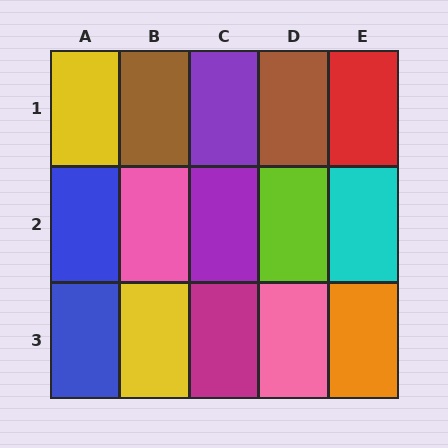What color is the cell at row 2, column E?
Cyan.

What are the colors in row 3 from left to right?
Blue, yellow, magenta, pink, orange.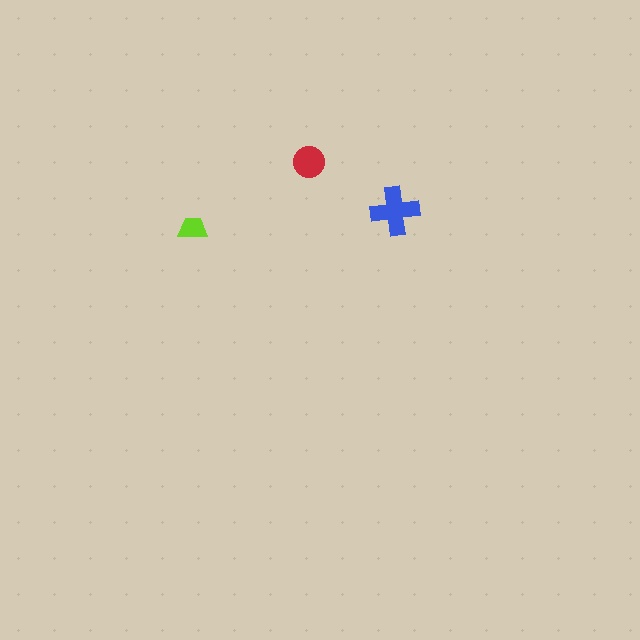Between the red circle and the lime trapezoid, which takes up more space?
The red circle.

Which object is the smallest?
The lime trapezoid.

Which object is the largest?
The blue cross.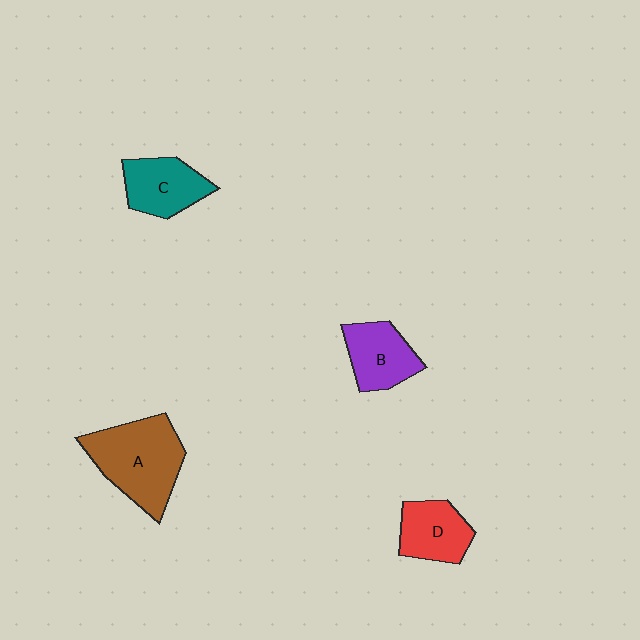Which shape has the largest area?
Shape A (brown).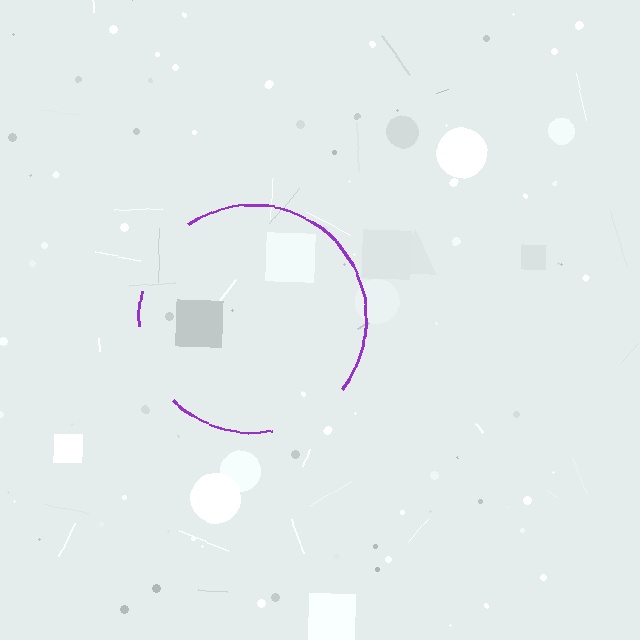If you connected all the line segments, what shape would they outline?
They would outline a circle.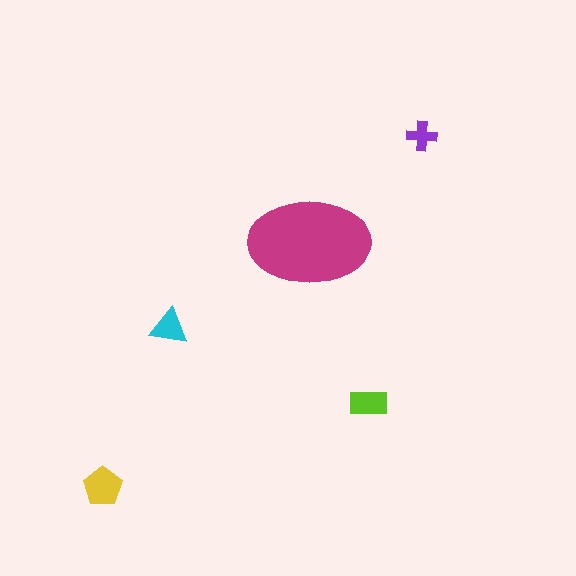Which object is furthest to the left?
The yellow pentagon is leftmost.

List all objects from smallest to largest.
The purple cross, the cyan triangle, the lime rectangle, the yellow pentagon, the magenta ellipse.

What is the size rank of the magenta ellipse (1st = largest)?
1st.